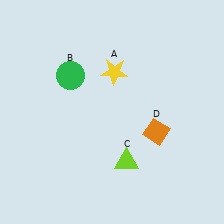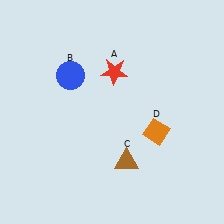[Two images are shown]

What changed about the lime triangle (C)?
In Image 1, C is lime. In Image 2, it changed to brown.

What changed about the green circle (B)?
In Image 1, B is green. In Image 2, it changed to blue.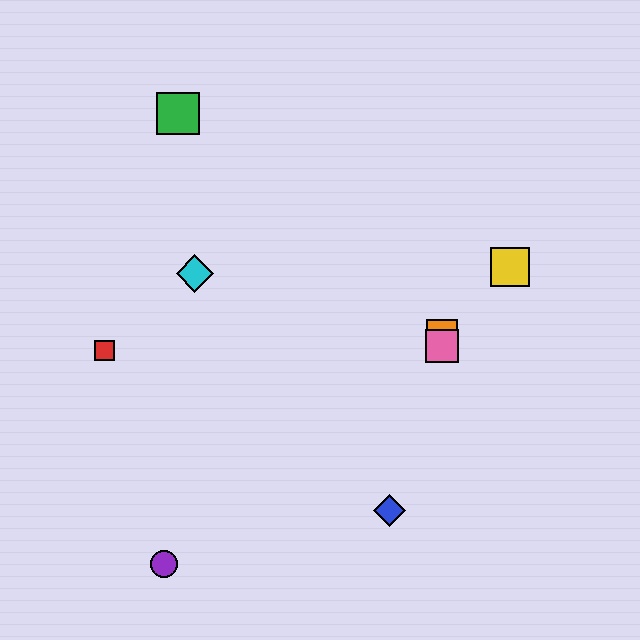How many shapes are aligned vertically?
2 shapes (the orange square, the pink square) are aligned vertically.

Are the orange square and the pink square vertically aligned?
Yes, both are at x≈442.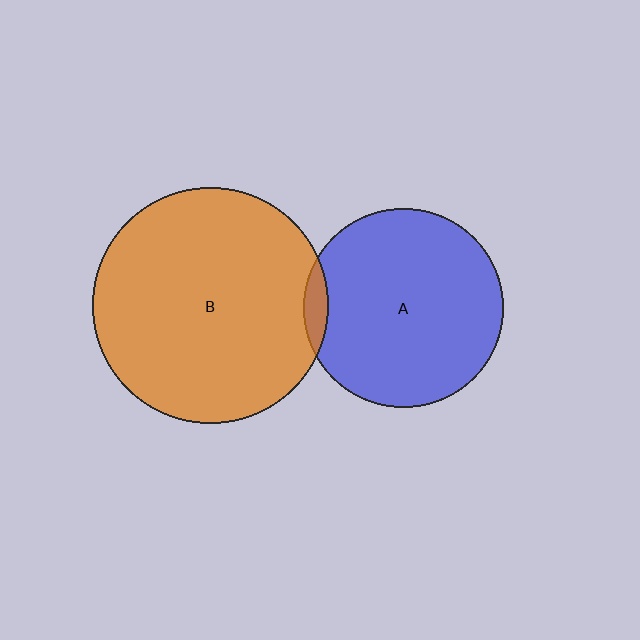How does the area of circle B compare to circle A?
Approximately 1.4 times.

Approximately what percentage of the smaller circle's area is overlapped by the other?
Approximately 5%.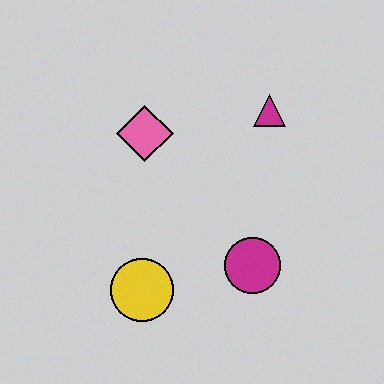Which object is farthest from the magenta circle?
The pink diamond is farthest from the magenta circle.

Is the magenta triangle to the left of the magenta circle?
No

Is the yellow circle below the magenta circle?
Yes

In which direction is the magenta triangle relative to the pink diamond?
The magenta triangle is to the right of the pink diamond.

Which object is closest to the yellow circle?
The magenta circle is closest to the yellow circle.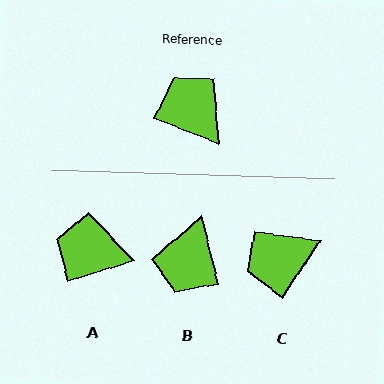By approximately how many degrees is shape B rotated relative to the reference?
Approximately 127 degrees counter-clockwise.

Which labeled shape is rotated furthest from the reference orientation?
B, about 127 degrees away.